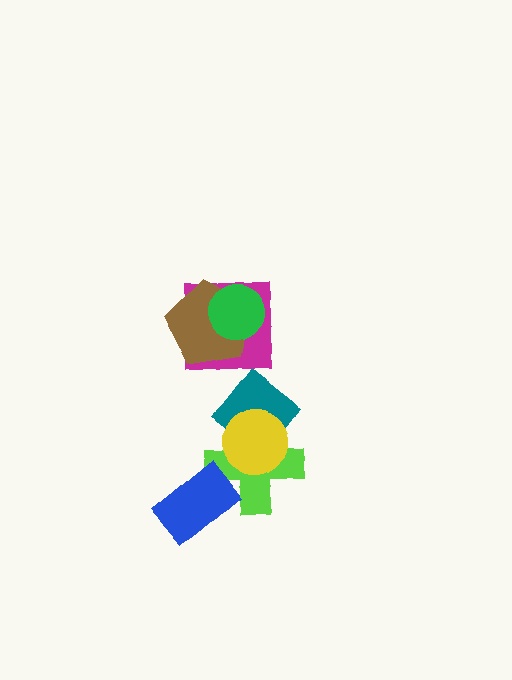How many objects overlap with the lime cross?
3 objects overlap with the lime cross.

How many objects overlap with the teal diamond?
2 objects overlap with the teal diamond.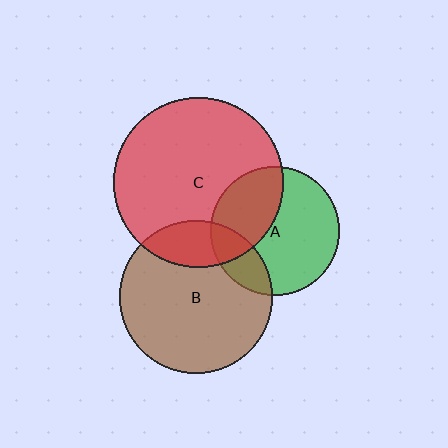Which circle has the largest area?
Circle C (red).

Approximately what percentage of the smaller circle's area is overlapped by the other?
Approximately 20%.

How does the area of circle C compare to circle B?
Approximately 1.2 times.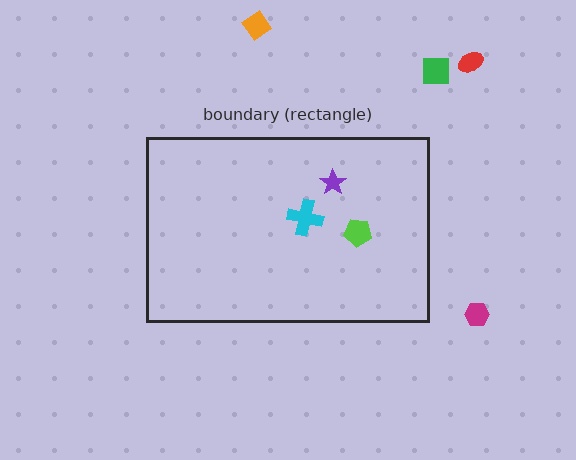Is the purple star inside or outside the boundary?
Inside.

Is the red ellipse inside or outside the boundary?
Outside.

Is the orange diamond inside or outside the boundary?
Outside.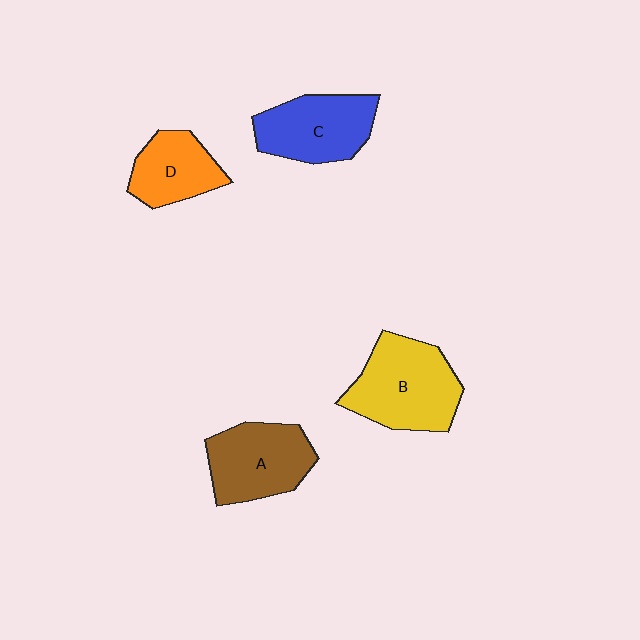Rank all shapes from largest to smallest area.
From largest to smallest: B (yellow), A (brown), C (blue), D (orange).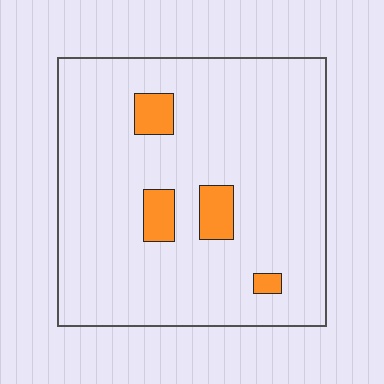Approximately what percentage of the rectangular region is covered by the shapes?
Approximately 10%.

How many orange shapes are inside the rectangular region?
4.